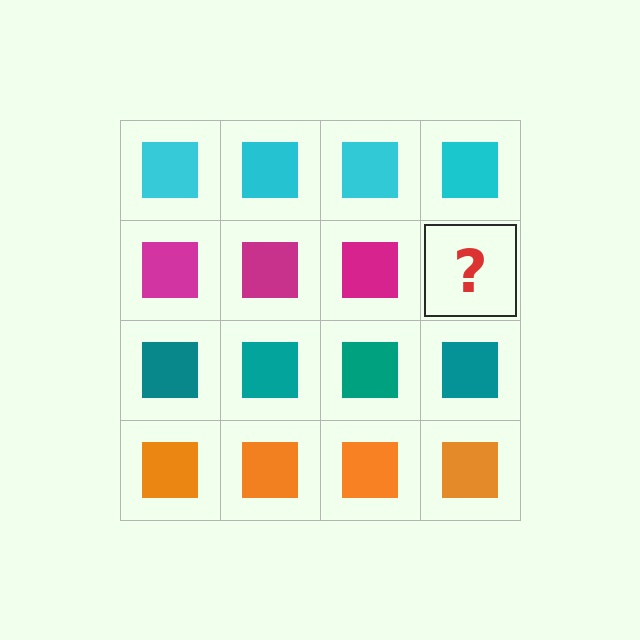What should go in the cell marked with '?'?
The missing cell should contain a magenta square.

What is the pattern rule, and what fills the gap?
The rule is that each row has a consistent color. The gap should be filled with a magenta square.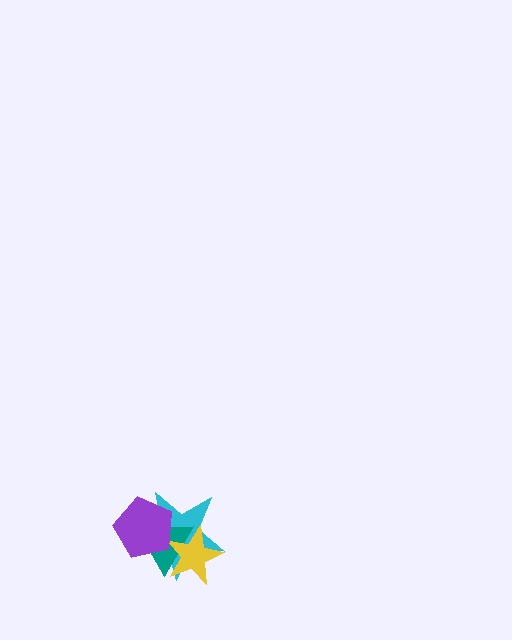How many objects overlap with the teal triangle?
3 objects overlap with the teal triangle.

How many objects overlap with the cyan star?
3 objects overlap with the cyan star.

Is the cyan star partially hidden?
Yes, it is partially covered by another shape.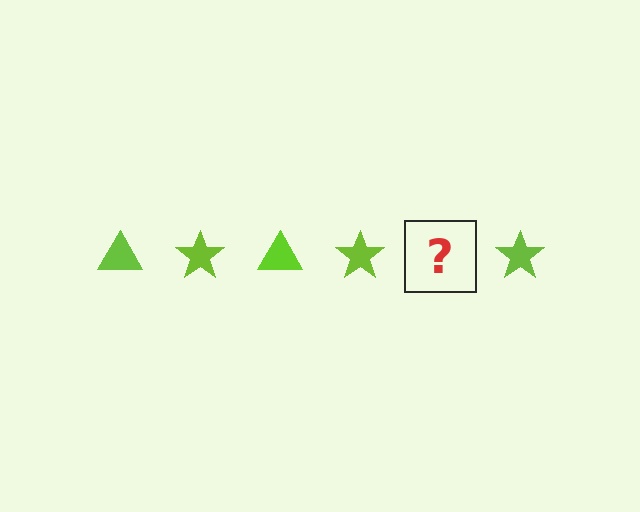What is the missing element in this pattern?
The missing element is a lime triangle.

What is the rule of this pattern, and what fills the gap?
The rule is that the pattern cycles through triangle, star shapes in lime. The gap should be filled with a lime triangle.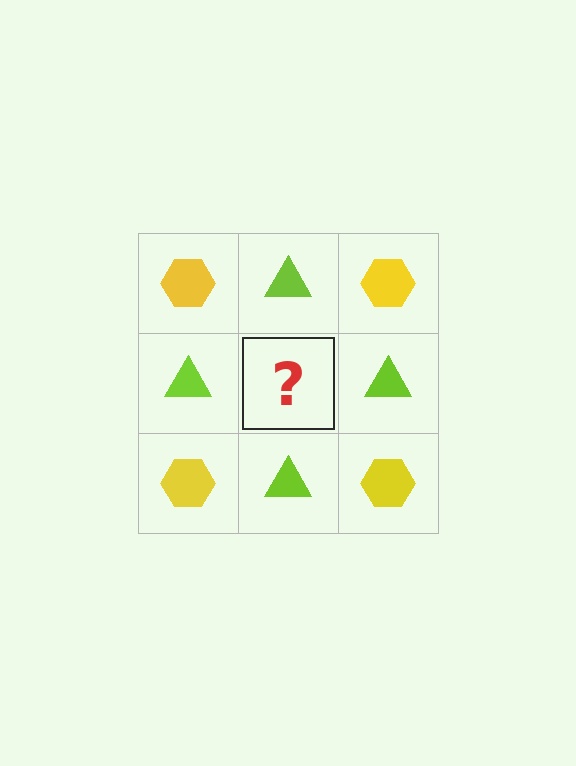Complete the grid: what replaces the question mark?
The question mark should be replaced with a yellow hexagon.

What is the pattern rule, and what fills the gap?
The rule is that it alternates yellow hexagon and lime triangle in a checkerboard pattern. The gap should be filled with a yellow hexagon.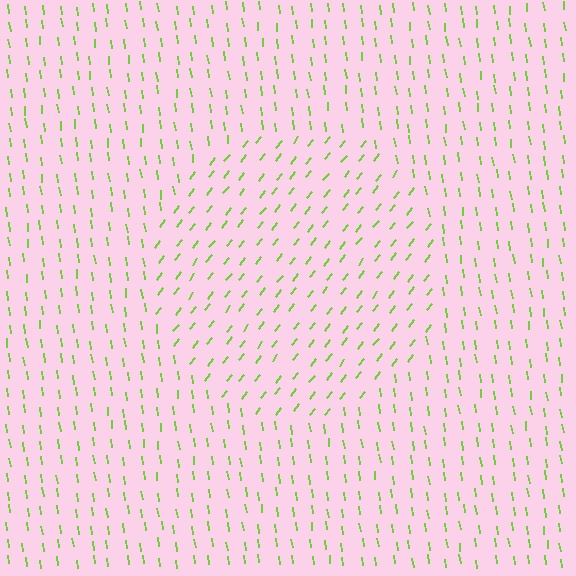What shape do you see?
I see a circle.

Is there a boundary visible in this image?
Yes, there is a texture boundary formed by a change in line orientation.